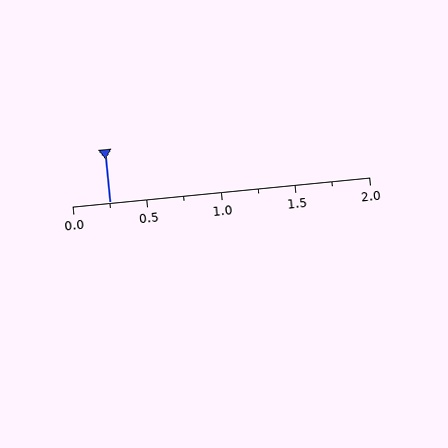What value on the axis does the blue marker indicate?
The marker indicates approximately 0.25.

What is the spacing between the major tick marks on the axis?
The major ticks are spaced 0.5 apart.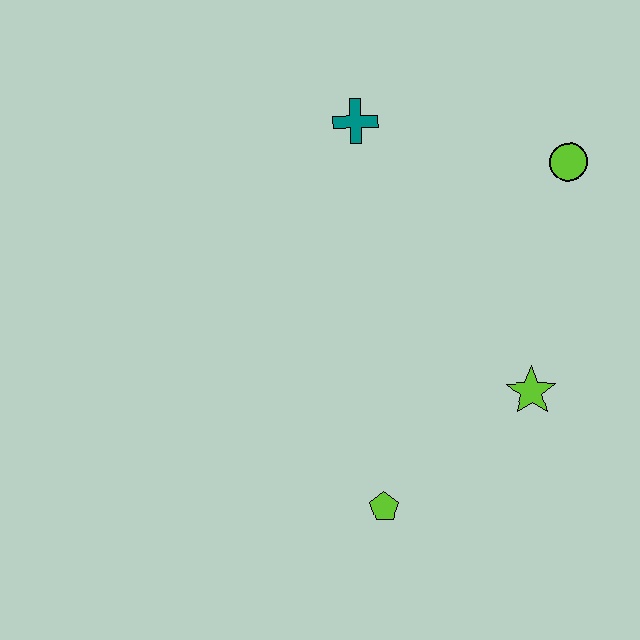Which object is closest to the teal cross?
The lime circle is closest to the teal cross.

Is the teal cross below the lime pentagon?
No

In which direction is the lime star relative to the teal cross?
The lime star is below the teal cross.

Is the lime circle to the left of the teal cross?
No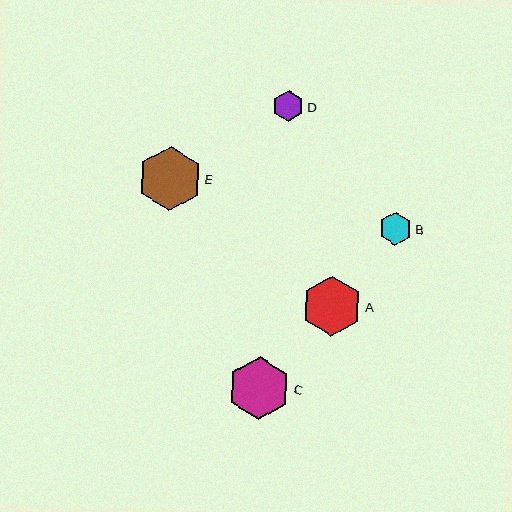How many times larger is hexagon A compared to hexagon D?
Hexagon A is approximately 1.9 times the size of hexagon D.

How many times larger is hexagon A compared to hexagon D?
Hexagon A is approximately 1.9 times the size of hexagon D.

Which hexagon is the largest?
Hexagon E is the largest with a size of approximately 64 pixels.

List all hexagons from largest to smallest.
From largest to smallest: E, C, A, B, D.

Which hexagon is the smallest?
Hexagon D is the smallest with a size of approximately 31 pixels.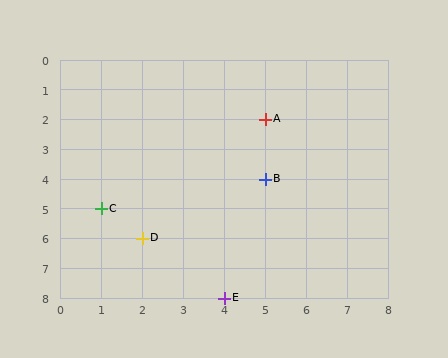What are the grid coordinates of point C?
Point C is at grid coordinates (1, 5).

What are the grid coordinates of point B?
Point B is at grid coordinates (5, 4).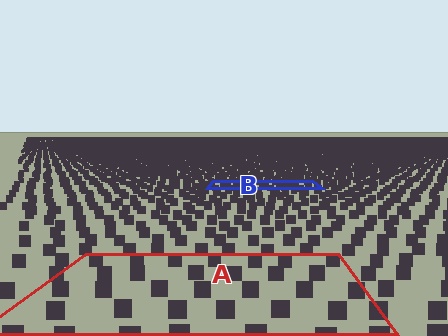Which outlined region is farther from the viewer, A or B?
Region B is farther from the viewer — the texture elements inside it appear smaller and more densely packed.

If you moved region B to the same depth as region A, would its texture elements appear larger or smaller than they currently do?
They would appear larger. At a closer depth, the same texture elements are projected at a bigger on-screen size.